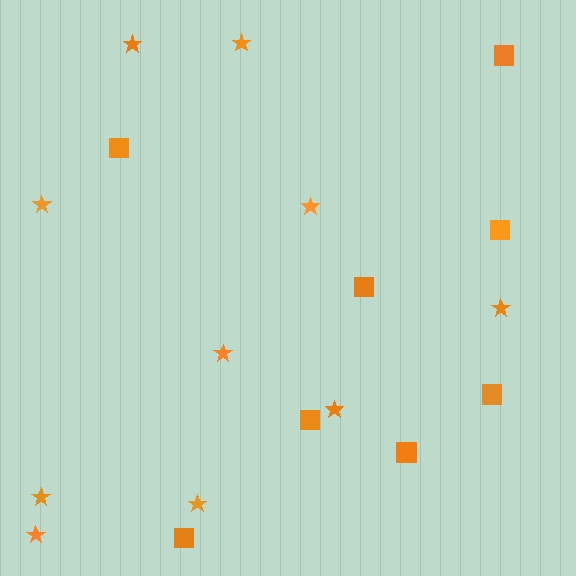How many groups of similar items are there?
There are 2 groups: one group of squares (8) and one group of stars (10).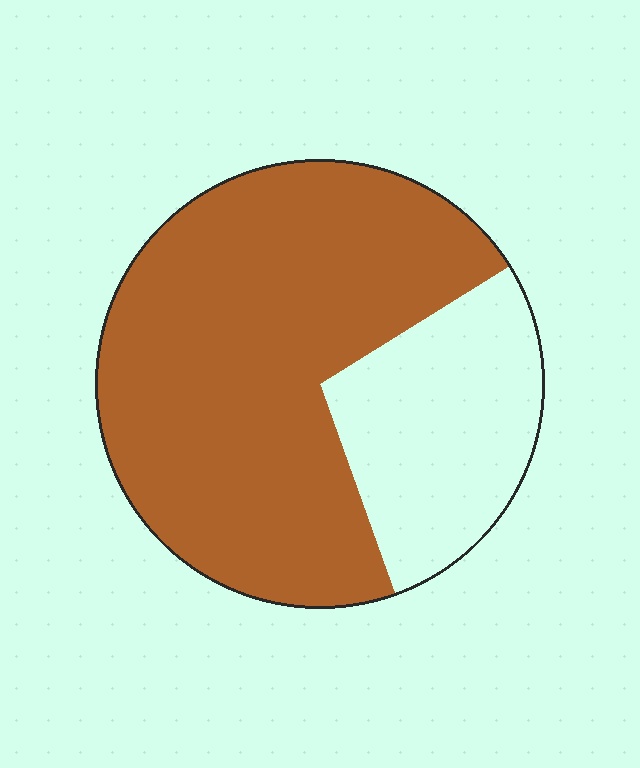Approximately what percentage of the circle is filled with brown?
Approximately 70%.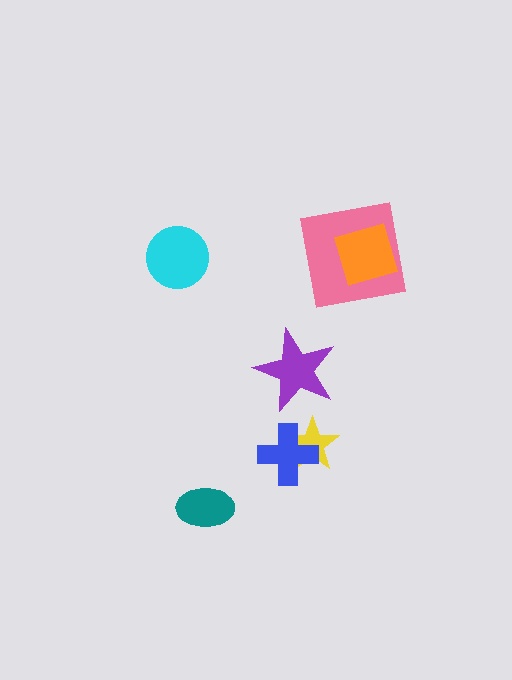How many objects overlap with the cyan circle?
0 objects overlap with the cyan circle.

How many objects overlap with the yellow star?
1 object overlaps with the yellow star.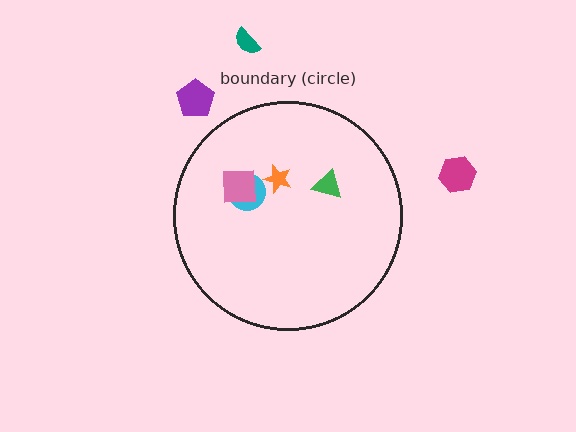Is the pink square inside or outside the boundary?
Inside.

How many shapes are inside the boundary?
4 inside, 3 outside.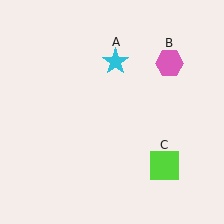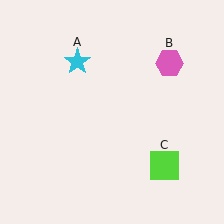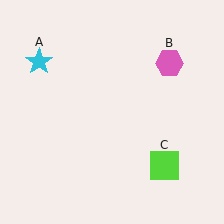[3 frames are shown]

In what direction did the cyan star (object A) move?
The cyan star (object A) moved left.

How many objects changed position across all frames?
1 object changed position: cyan star (object A).